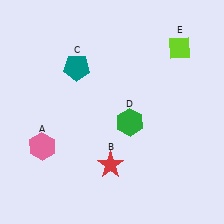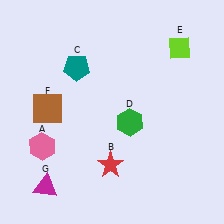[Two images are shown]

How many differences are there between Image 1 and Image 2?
There are 2 differences between the two images.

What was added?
A brown square (F), a magenta triangle (G) were added in Image 2.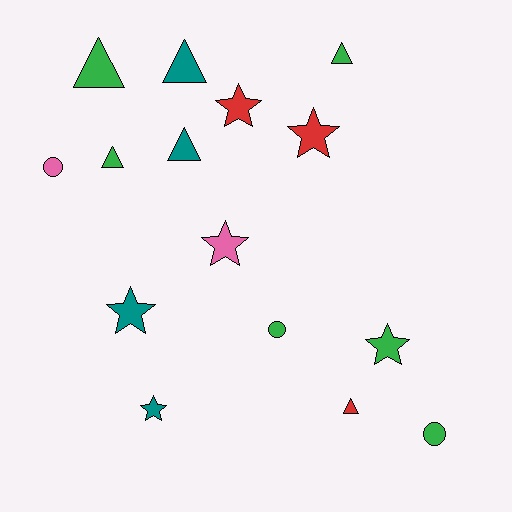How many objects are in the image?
There are 15 objects.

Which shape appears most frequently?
Triangle, with 6 objects.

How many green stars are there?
There is 1 green star.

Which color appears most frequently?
Green, with 6 objects.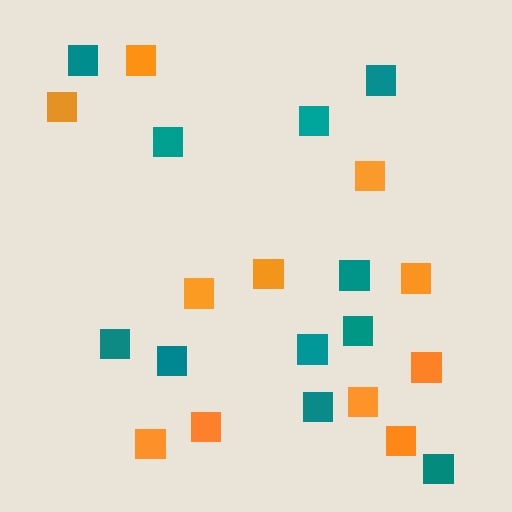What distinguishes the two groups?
There are 2 groups: one group of teal squares (11) and one group of orange squares (11).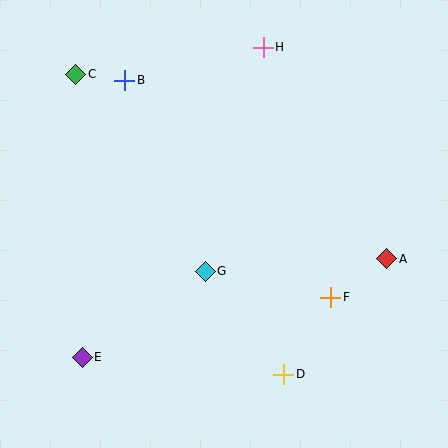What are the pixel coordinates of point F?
Point F is at (331, 297).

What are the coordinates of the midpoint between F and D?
The midpoint between F and D is at (307, 336).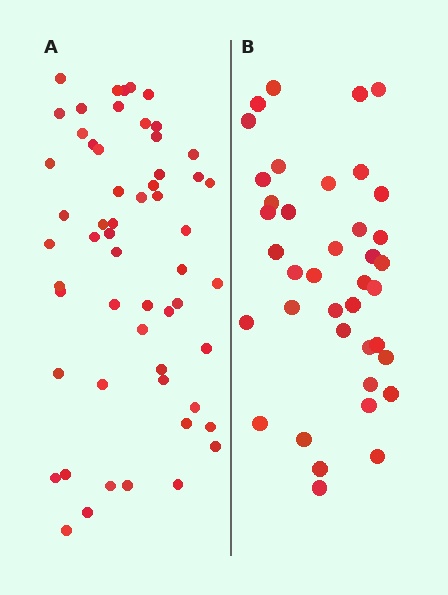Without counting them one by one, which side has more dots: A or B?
Region A (the left region) has more dots.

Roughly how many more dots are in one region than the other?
Region A has approximately 15 more dots than region B.